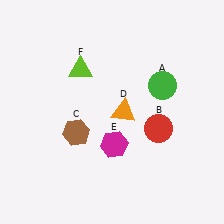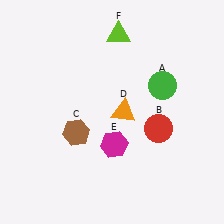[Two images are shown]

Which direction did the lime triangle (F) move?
The lime triangle (F) moved right.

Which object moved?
The lime triangle (F) moved right.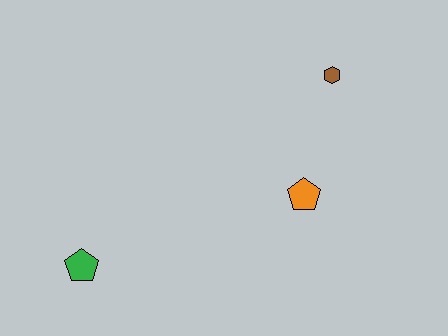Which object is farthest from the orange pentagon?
The green pentagon is farthest from the orange pentagon.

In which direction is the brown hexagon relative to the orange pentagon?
The brown hexagon is above the orange pentagon.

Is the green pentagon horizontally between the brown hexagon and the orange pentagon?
No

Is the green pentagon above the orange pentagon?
No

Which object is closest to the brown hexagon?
The orange pentagon is closest to the brown hexagon.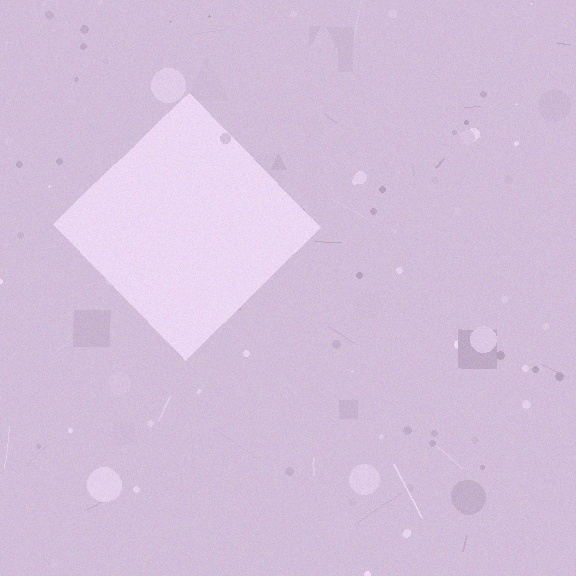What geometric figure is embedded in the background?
A diamond is embedded in the background.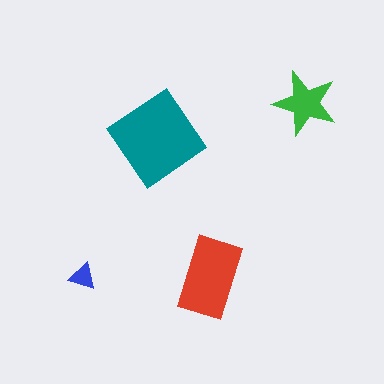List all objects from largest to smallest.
The teal diamond, the red rectangle, the green star, the blue triangle.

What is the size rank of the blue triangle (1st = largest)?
4th.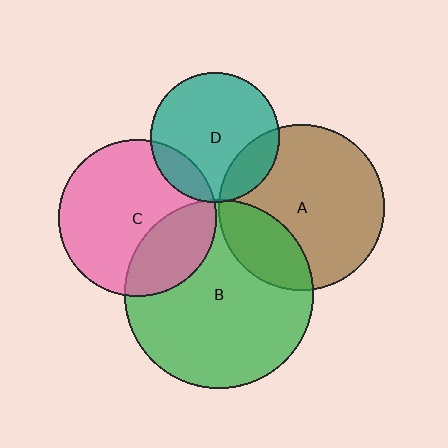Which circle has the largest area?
Circle B (green).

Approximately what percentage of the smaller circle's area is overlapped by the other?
Approximately 20%.